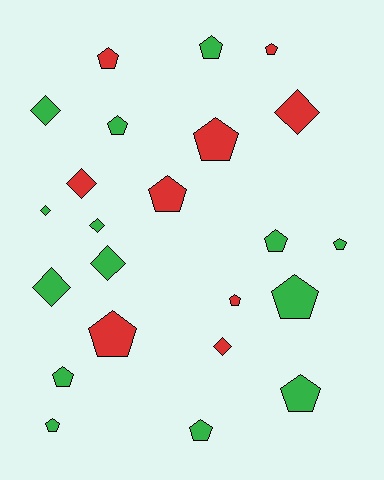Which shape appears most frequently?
Pentagon, with 15 objects.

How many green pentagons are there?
There are 9 green pentagons.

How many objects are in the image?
There are 23 objects.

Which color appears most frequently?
Green, with 14 objects.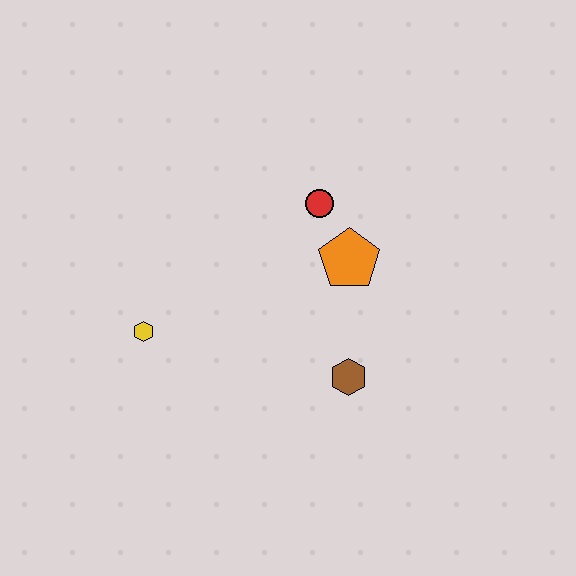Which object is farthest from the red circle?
The yellow hexagon is farthest from the red circle.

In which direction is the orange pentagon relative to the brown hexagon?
The orange pentagon is above the brown hexagon.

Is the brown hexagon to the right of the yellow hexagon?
Yes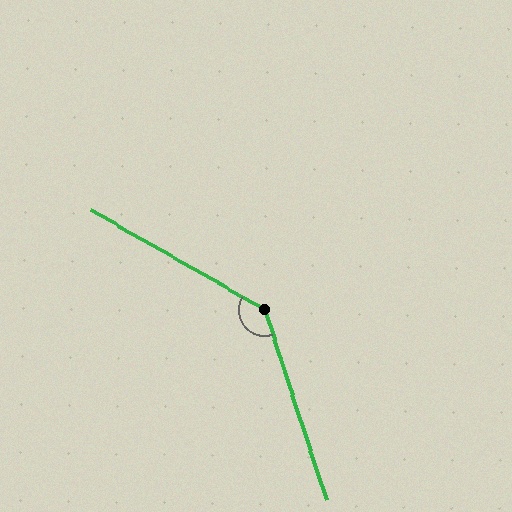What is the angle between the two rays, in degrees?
Approximately 138 degrees.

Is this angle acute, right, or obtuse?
It is obtuse.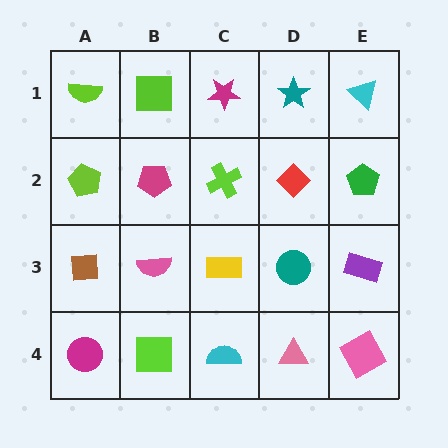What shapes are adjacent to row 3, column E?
A green pentagon (row 2, column E), a pink square (row 4, column E), a teal circle (row 3, column D).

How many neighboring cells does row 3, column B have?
4.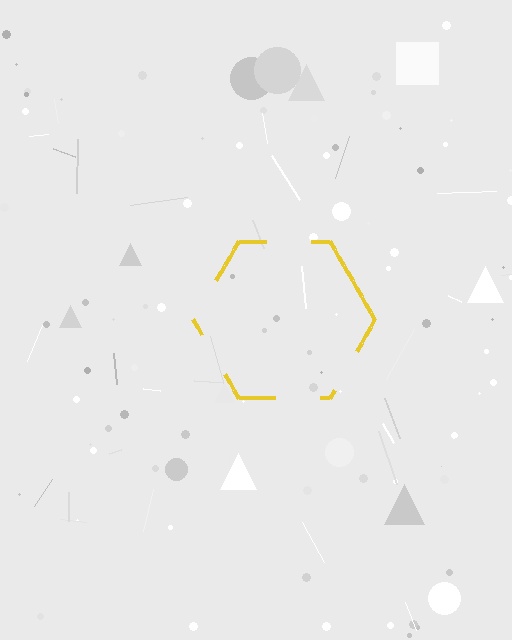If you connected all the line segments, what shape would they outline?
They would outline a hexagon.